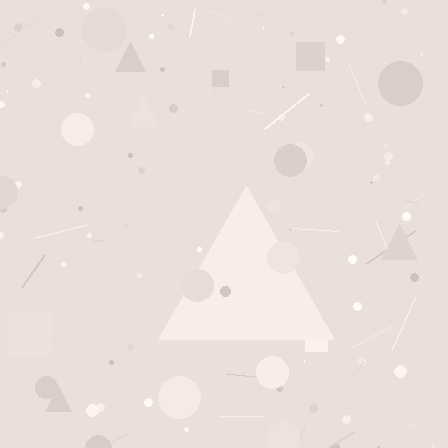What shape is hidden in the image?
A triangle is hidden in the image.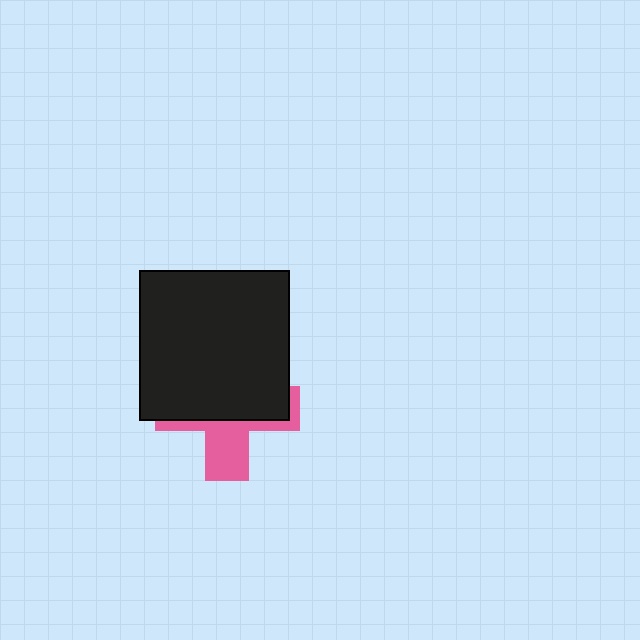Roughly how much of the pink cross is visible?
A small part of it is visible (roughly 36%).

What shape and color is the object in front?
The object in front is a black square.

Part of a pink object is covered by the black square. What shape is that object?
It is a cross.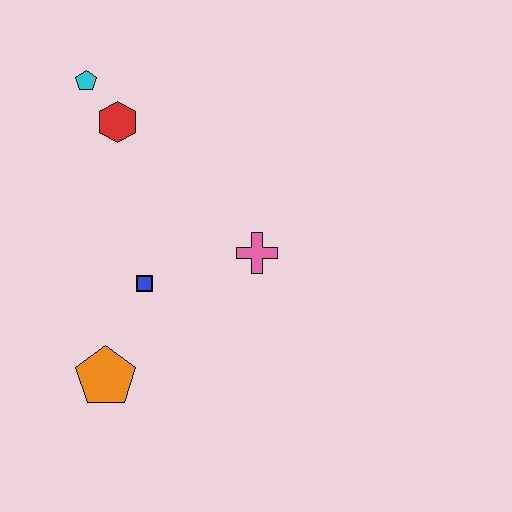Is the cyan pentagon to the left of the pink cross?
Yes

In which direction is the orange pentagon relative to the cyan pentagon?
The orange pentagon is below the cyan pentagon.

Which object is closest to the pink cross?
The blue square is closest to the pink cross.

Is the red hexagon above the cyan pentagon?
No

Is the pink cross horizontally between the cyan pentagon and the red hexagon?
No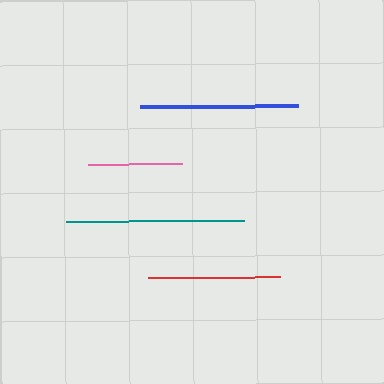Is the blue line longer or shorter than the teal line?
The teal line is longer than the blue line.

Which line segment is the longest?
The teal line is the longest at approximately 179 pixels.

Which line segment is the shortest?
The pink line is the shortest at approximately 94 pixels.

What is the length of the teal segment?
The teal segment is approximately 179 pixels long.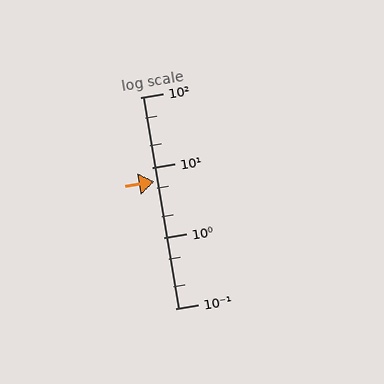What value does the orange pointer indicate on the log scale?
The pointer indicates approximately 6.4.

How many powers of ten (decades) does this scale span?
The scale spans 3 decades, from 0.1 to 100.